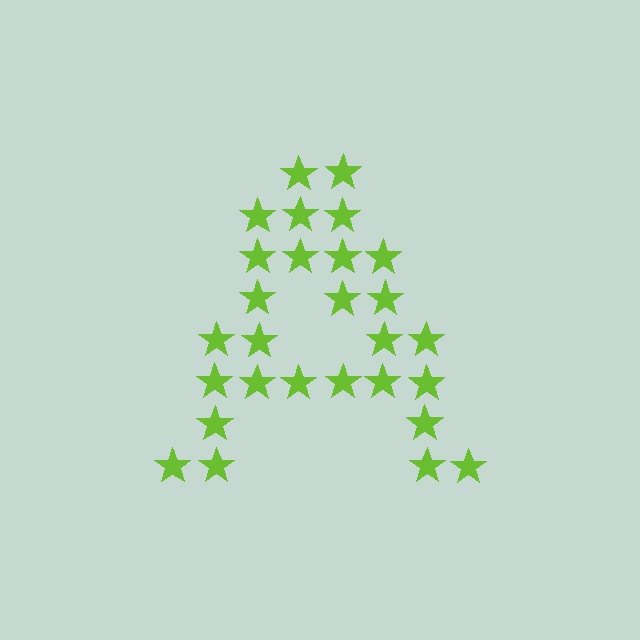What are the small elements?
The small elements are stars.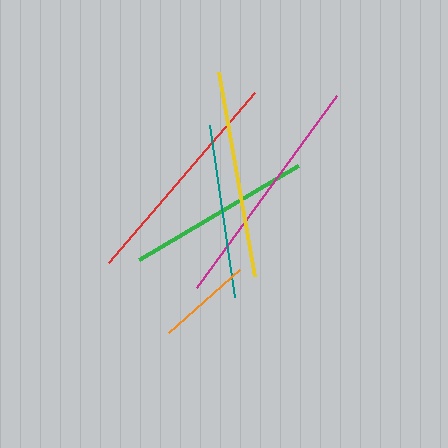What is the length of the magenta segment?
The magenta segment is approximately 238 pixels long.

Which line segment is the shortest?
The orange line is the shortest at approximately 96 pixels.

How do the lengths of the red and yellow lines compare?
The red and yellow lines are approximately the same length.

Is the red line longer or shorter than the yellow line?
The red line is longer than the yellow line.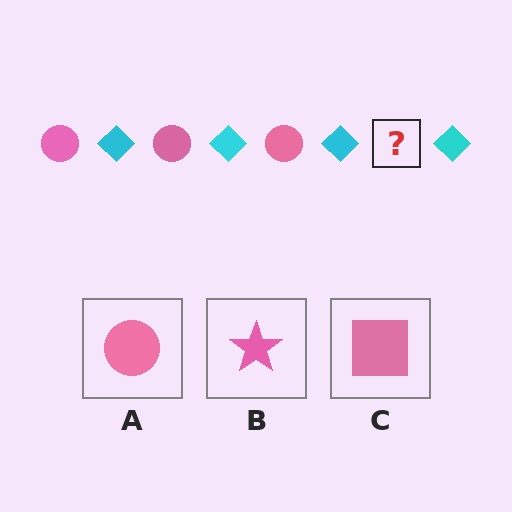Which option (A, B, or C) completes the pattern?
A.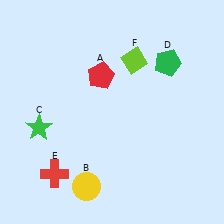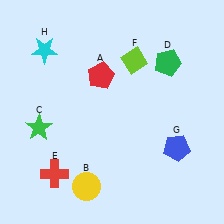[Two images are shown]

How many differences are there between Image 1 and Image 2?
There are 2 differences between the two images.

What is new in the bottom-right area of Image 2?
A blue pentagon (G) was added in the bottom-right area of Image 2.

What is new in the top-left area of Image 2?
A cyan star (H) was added in the top-left area of Image 2.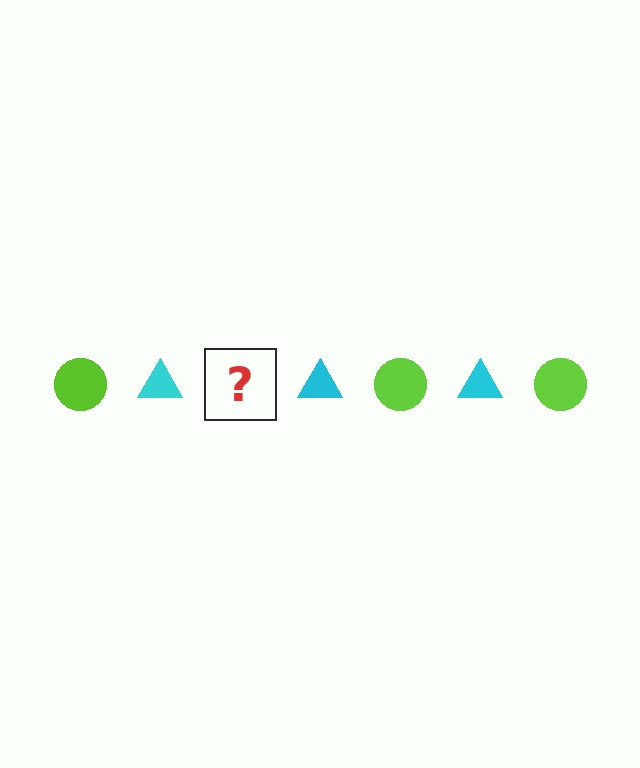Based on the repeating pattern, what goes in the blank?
The blank should be a lime circle.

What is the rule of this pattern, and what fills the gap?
The rule is that the pattern alternates between lime circle and cyan triangle. The gap should be filled with a lime circle.